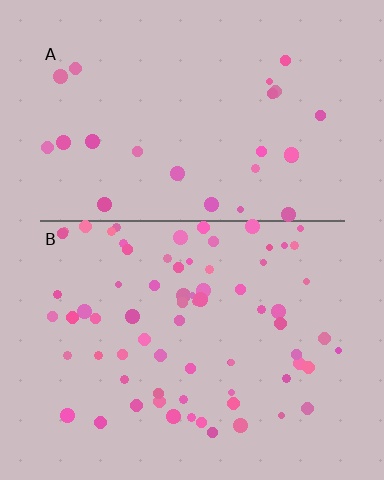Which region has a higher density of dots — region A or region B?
B (the bottom).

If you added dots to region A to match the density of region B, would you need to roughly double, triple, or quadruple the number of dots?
Approximately triple.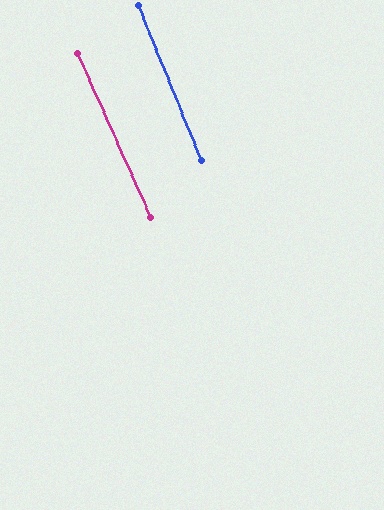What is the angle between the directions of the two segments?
Approximately 2 degrees.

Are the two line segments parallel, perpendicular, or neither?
Parallel — their directions differ by only 2.0°.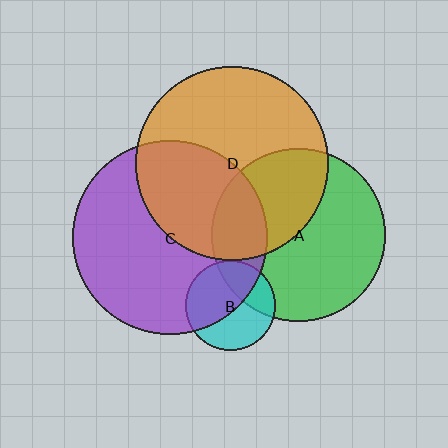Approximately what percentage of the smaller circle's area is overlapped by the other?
Approximately 30%.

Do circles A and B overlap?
Yes.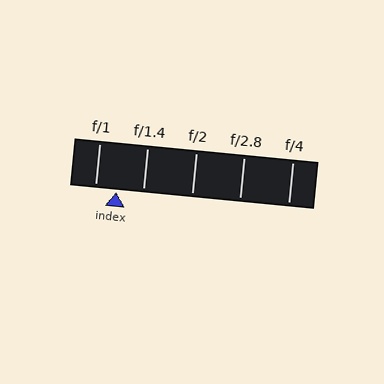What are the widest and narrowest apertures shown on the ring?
The widest aperture shown is f/1 and the narrowest is f/4.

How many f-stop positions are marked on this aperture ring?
There are 5 f-stop positions marked.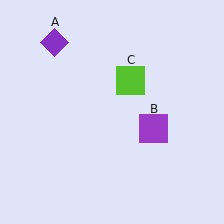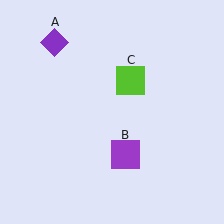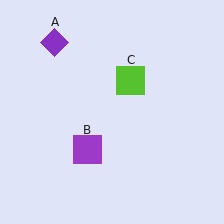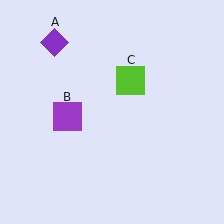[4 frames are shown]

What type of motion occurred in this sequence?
The purple square (object B) rotated clockwise around the center of the scene.